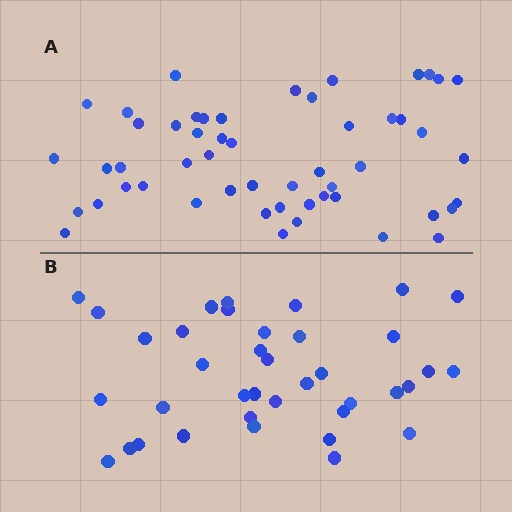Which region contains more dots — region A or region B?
Region A (the top region) has more dots.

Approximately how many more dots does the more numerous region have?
Region A has approximately 15 more dots than region B.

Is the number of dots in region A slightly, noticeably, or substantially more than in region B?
Region A has noticeably more, but not dramatically so. The ratio is roughly 1.4 to 1.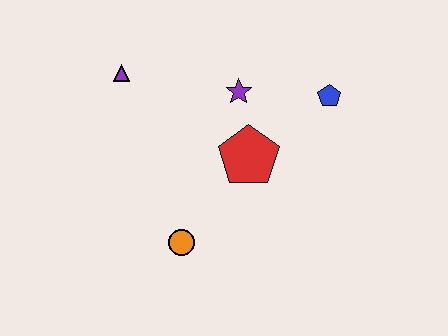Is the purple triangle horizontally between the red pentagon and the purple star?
No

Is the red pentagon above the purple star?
No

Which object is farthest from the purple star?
The orange circle is farthest from the purple star.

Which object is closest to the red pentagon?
The purple star is closest to the red pentagon.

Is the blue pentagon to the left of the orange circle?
No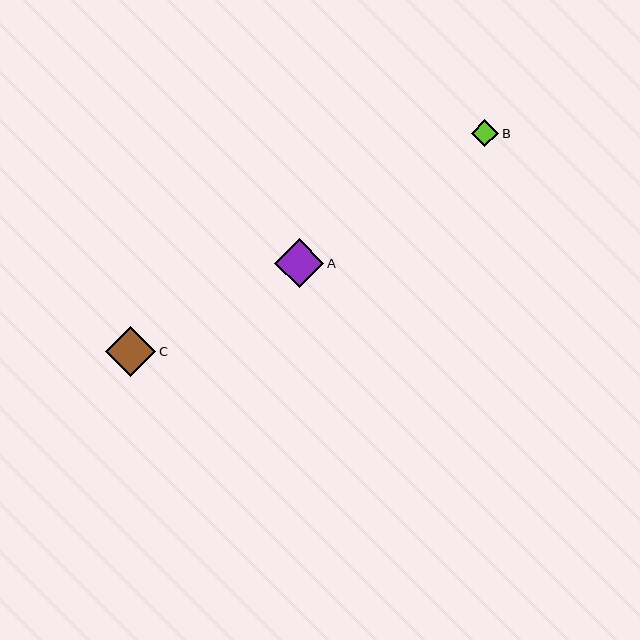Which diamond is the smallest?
Diamond B is the smallest with a size of approximately 28 pixels.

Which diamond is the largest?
Diamond C is the largest with a size of approximately 50 pixels.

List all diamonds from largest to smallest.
From largest to smallest: C, A, B.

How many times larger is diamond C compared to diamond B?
Diamond C is approximately 1.8 times the size of diamond B.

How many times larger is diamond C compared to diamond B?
Diamond C is approximately 1.8 times the size of diamond B.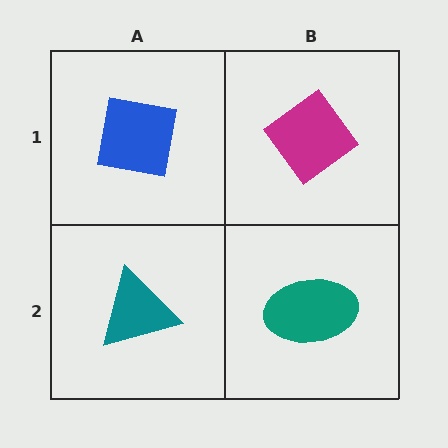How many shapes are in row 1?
2 shapes.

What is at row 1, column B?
A magenta diamond.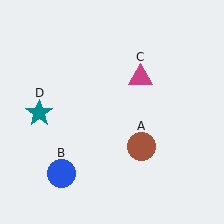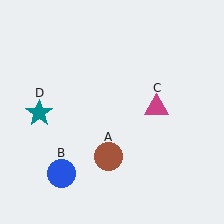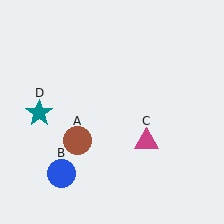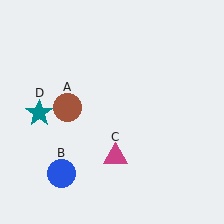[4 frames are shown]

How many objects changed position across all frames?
2 objects changed position: brown circle (object A), magenta triangle (object C).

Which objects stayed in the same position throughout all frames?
Blue circle (object B) and teal star (object D) remained stationary.